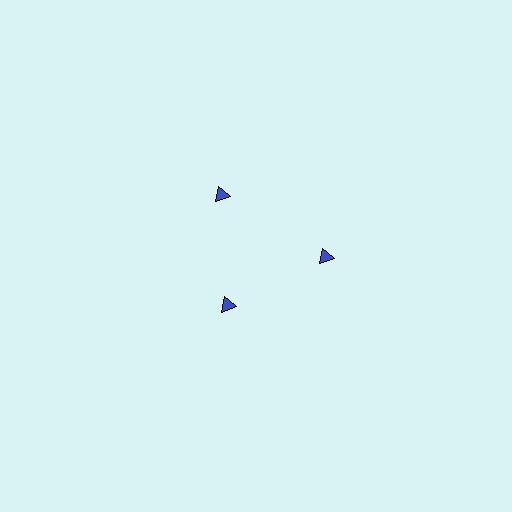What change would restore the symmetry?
The symmetry would be restored by moving it outward, back onto the ring so that all 3 triangles sit at equal angles and equal distance from the center.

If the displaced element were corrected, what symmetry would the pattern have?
It would have 3-fold rotational symmetry — the pattern would map onto itself every 120 degrees.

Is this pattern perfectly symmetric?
No. The 3 blue triangles are arranged in a ring, but one element near the 7 o'clock position is pulled inward toward the center, breaking the 3-fold rotational symmetry.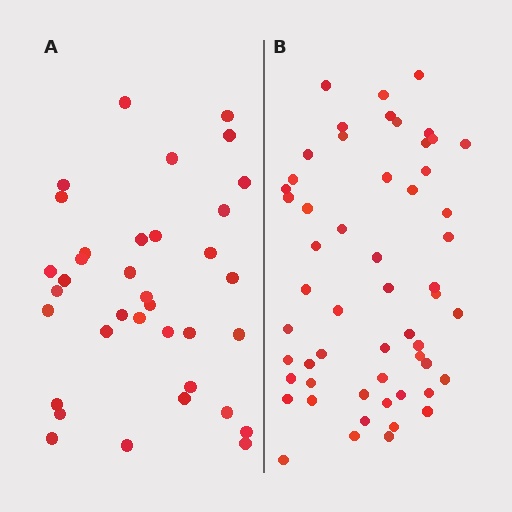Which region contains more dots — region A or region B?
Region B (the right region) has more dots.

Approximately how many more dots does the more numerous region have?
Region B has approximately 20 more dots than region A.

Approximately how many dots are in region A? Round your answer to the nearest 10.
About 40 dots. (The exact count is 36, which rounds to 40.)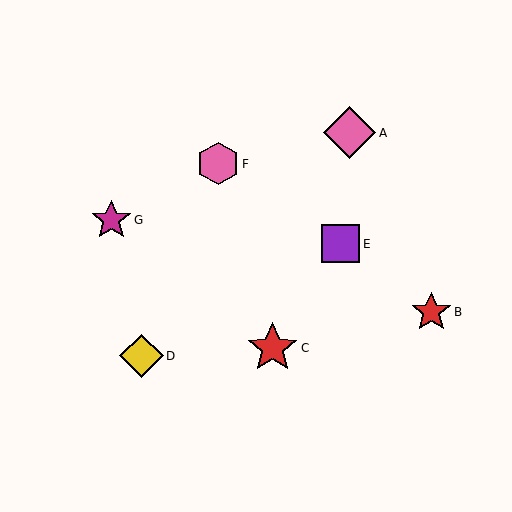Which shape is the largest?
The pink diamond (labeled A) is the largest.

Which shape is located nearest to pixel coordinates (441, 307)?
The red star (labeled B) at (431, 312) is nearest to that location.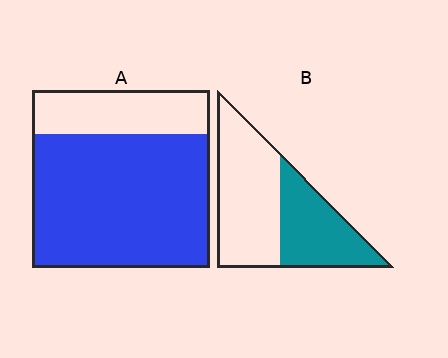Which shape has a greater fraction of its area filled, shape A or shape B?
Shape A.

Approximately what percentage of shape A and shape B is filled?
A is approximately 75% and B is approximately 40%.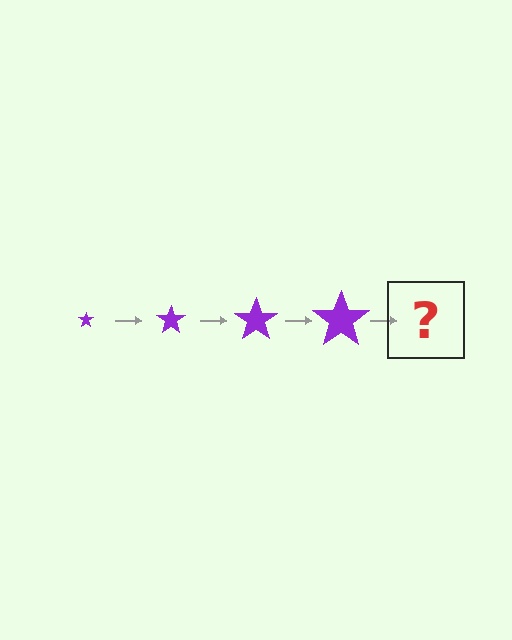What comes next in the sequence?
The next element should be a purple star, larger than the previous one.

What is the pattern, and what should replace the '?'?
The pattern is that the star gets progressively larger each step. The '?' should be a purple star, larger than the previous one.